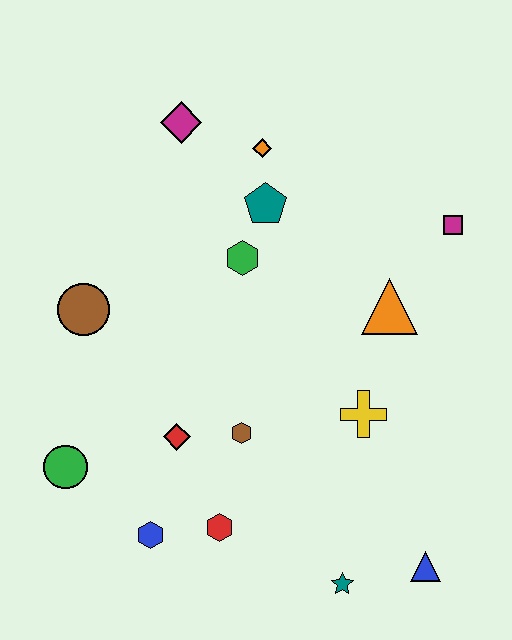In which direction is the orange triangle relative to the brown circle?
The orange triangle is to the right of the brown circle.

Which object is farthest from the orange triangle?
The green circle is farthest from the orange triangle.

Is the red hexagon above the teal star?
Yes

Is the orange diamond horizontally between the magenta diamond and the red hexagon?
No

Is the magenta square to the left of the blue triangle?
No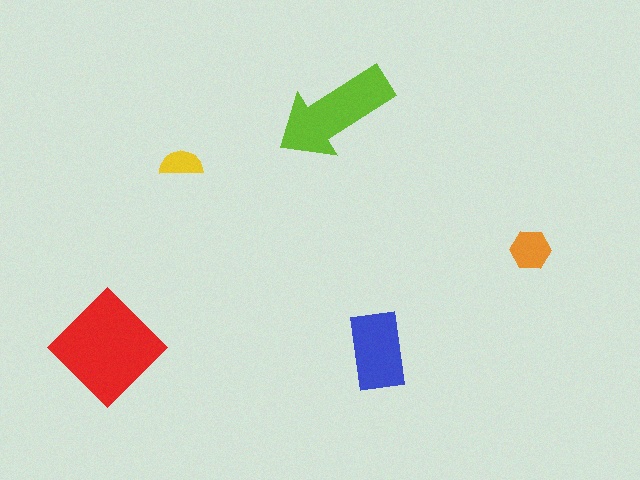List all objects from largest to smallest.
The red diamond, the lime arrow, the blue rectangle, the orange hexagon, the yellow semicircle.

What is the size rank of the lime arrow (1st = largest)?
2nd.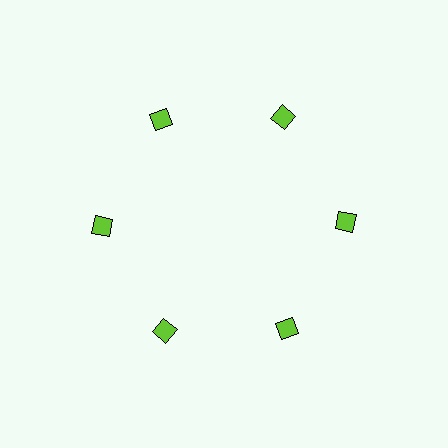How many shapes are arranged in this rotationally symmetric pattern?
There are 6 shapes, arranged in 6 groups of 1.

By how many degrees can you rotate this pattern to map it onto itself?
The pattern maps onto itself every 60 degrees of rotation.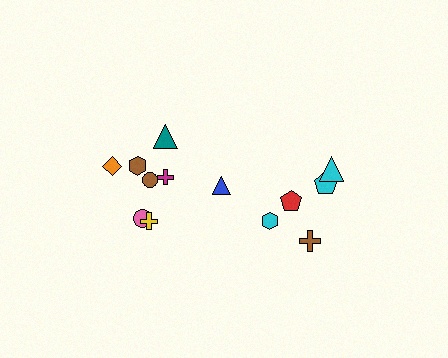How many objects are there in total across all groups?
There are 13 objects.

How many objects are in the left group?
There are 8 objects.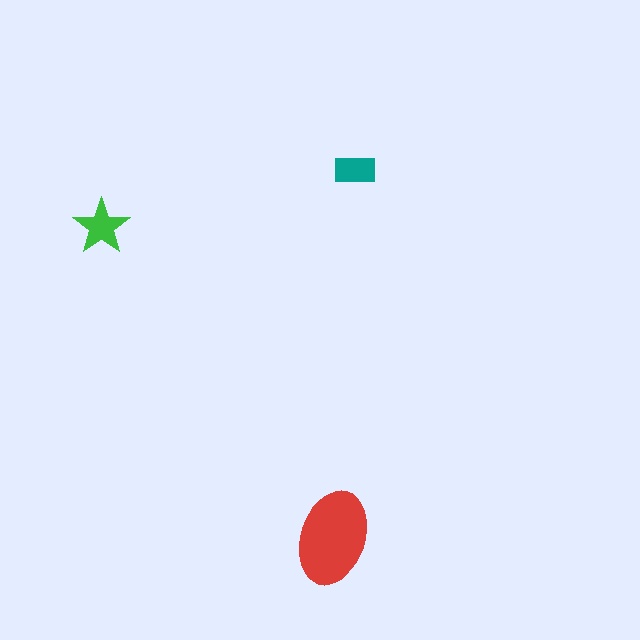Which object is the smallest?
The teal rectangle.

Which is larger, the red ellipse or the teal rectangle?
The red ellipse.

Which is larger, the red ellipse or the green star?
The red ellipse.